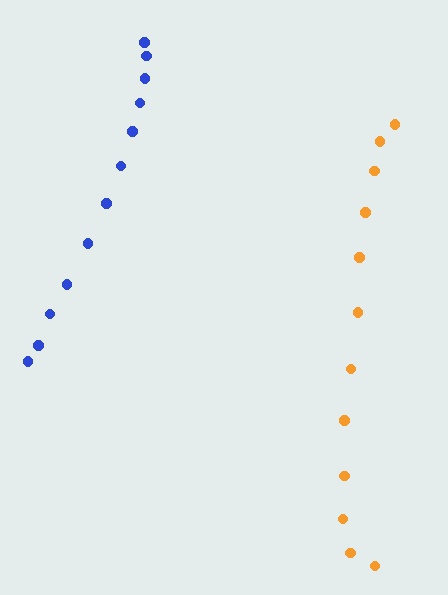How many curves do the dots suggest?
There are 2 distinct paths.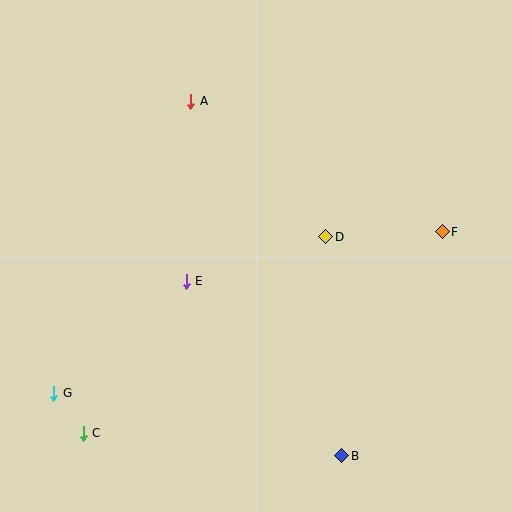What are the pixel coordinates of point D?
Point D is at (326, 237).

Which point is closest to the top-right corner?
Point F is closest to the top-right corner.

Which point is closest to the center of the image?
Point D at (326, 237) is closest to the center.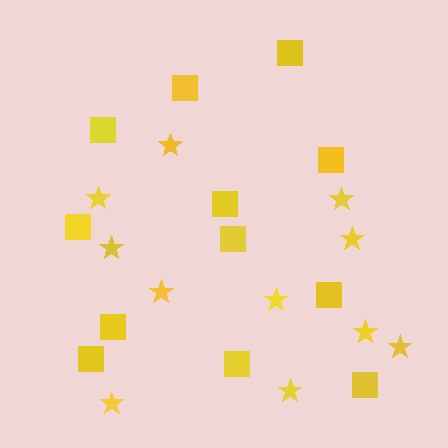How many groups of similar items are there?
There are 2 groups: one group of squares (12) and one group of stars (11).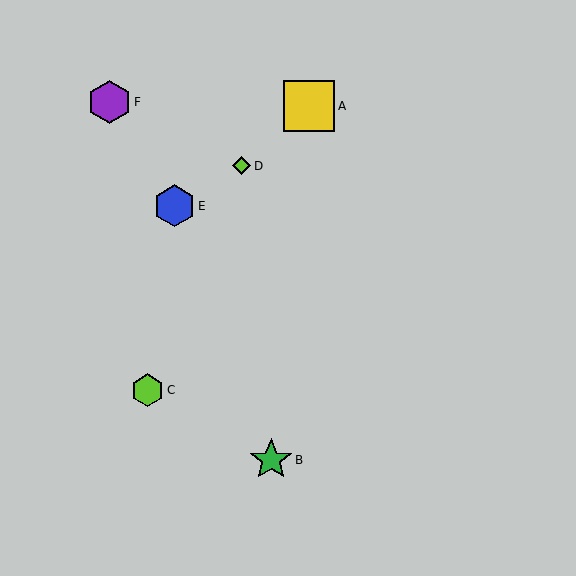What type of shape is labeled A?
Shape A is a yellow square.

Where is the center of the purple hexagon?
The center of the purple hexagon is at (109, 102).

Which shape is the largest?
The yellow square (labeled A) is the largest.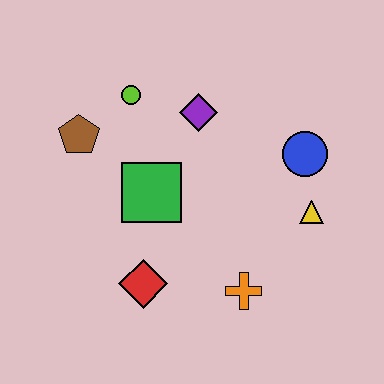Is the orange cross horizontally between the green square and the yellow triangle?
Yes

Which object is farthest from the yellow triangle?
The brown pentagon is farthest from the yellow triangle.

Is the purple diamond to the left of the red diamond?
No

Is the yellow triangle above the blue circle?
No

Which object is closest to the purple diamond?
The lime circle is closest to the purple diamond.